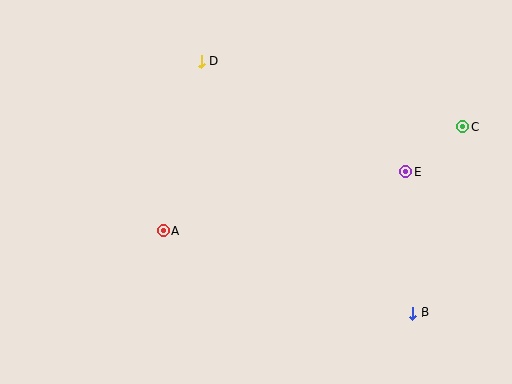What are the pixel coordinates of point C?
Point C is at (463, 127).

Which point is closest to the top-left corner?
Point D is closest to the top-left corner.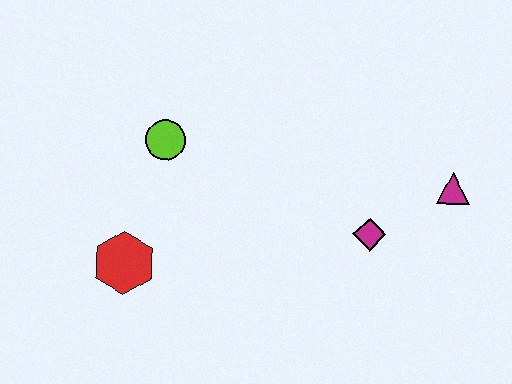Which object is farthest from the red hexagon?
The magenta triangle is farthest from the red hexagon.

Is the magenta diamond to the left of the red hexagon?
No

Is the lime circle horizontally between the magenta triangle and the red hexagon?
Yes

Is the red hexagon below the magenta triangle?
Yes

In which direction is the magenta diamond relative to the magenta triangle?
The magenta diamond is to the left of the magenta triangle.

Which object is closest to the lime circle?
The red hexagon is closest to the lime circle.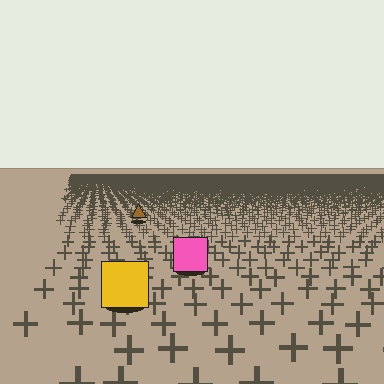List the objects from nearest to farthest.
From nearest to farthest: the yellow square, the pink square, the brown triangle.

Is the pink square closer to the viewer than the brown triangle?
Yes. The pink square is closer — you can tell from the texture gradient: the ground texture is coarser near it.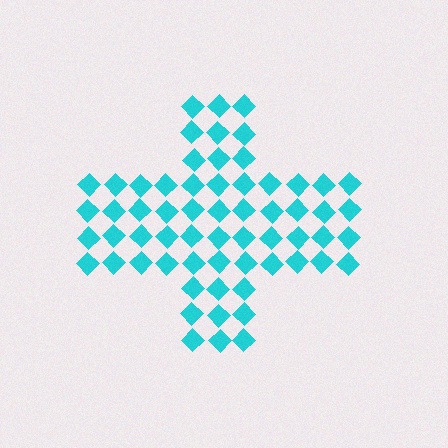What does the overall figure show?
The overall figure shows a cross.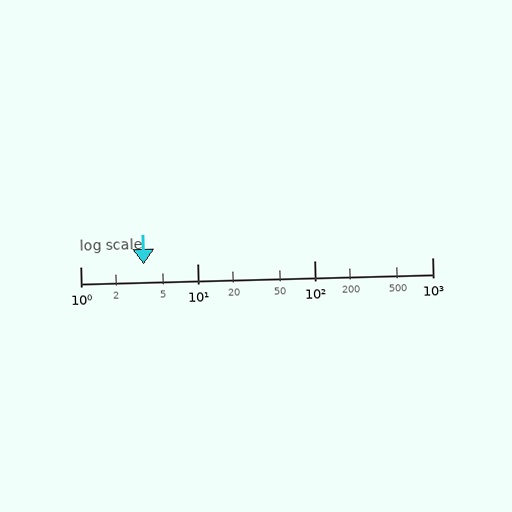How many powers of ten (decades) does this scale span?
The scale spans 3 decades, from 1 to 1000.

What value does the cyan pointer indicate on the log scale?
The pointer indicates approximately 3.5.